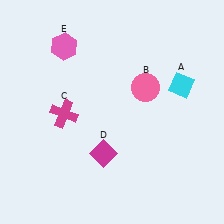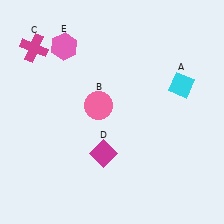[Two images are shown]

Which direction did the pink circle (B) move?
The pink circle (B) moved left.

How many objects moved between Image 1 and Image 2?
2 objects moved between the two images.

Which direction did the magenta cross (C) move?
The magenta cross (C) moved up.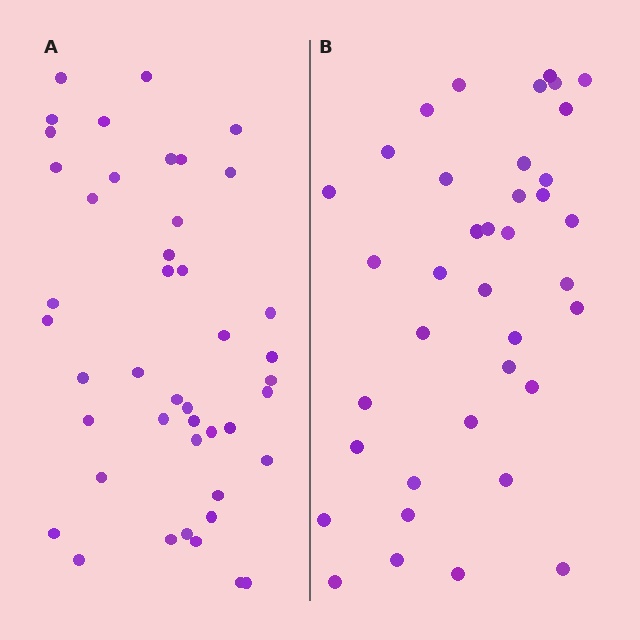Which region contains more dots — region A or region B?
Region A (the left region) has more dots.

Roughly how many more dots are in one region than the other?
Region A has about 6 more dots than region B.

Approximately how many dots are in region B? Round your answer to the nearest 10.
About 40 dots. (The exact count is 38, which rounds to 40.)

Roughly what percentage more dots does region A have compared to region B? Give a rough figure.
About 15% more.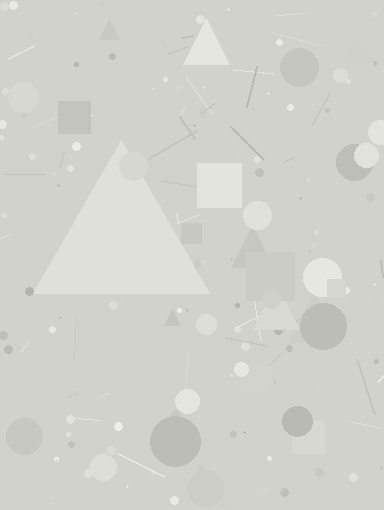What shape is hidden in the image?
A triangle is hidden in the image.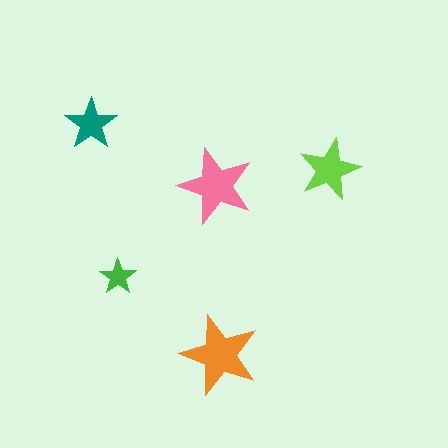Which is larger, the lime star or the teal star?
The lime one.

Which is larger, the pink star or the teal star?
The pink one.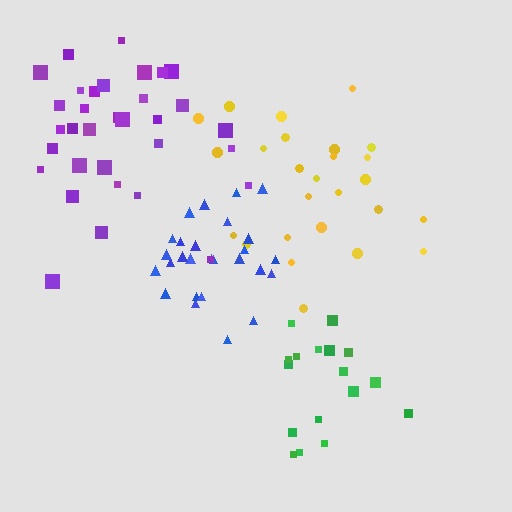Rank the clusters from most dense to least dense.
blue, green, purple, yellow.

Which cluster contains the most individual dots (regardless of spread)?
Purple (33).